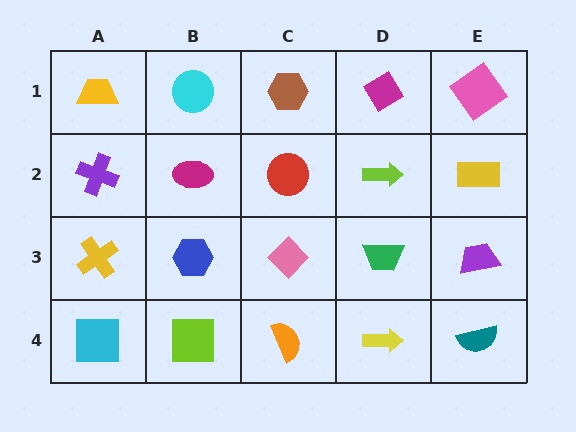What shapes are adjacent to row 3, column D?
A lime arrow (row 2, column D), a yellow arrow (row 4, column D), a pink diamond (row 3, column C), a purple trapezoid (row 3, column E).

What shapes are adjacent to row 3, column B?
A magenta ellipse (row 2, column B), a lime square (row 4, column B), a yellow cross (row 3, column A), a pink diamond (row 3, column C).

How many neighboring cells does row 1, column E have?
2.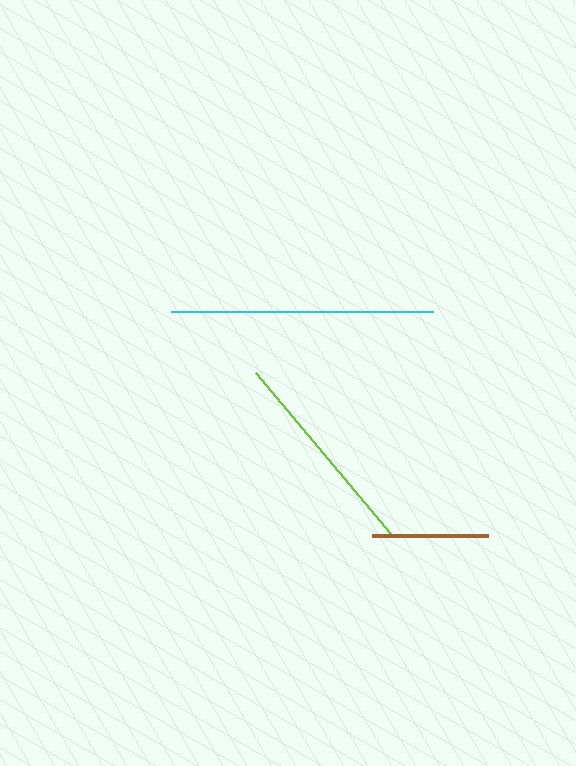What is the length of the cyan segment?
The cyan segment is approximately 262 pixels long.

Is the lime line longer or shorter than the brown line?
The lime line is longer than the brown line.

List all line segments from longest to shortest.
From longest to shortest: cyan, lime, brown.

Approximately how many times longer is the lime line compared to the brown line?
The lime line is approximately 1.8 times the length of the brown line.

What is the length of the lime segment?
The lime segment is approximately 210 pixels long.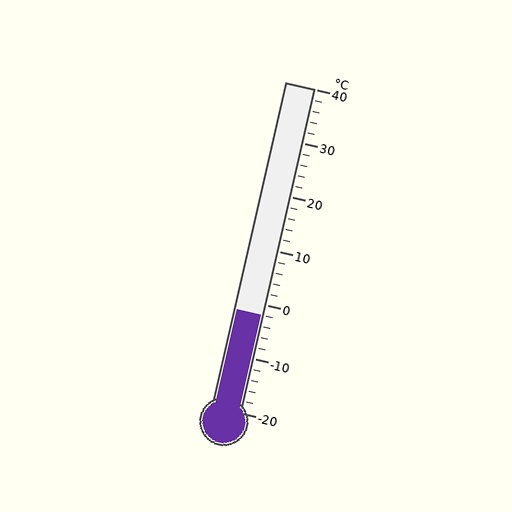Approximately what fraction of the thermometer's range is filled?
The thermometer is filled to approximately 30% of its range.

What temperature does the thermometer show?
The thermometer shows approximately -2°C.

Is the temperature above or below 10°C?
The temperature is below 10°C.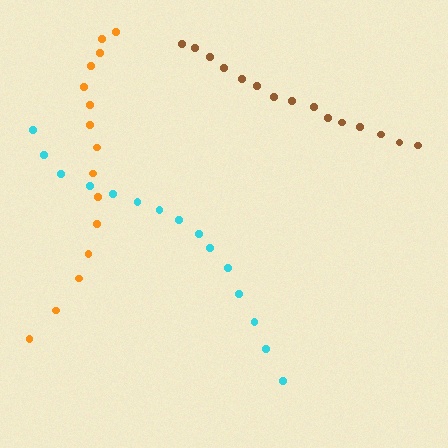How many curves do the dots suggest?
There are 3 distinct paths.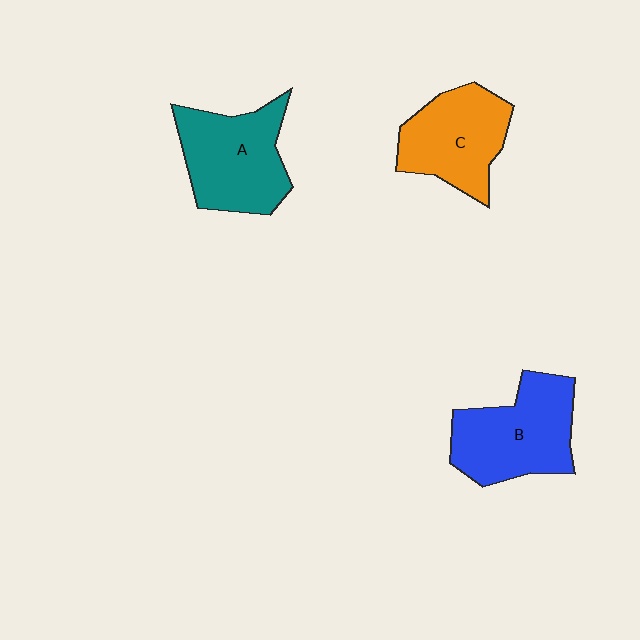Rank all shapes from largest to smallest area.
From largest to smallest: B (blue), A (teal), C (orange).